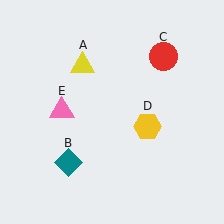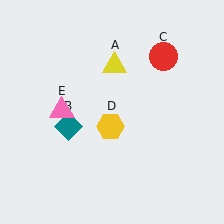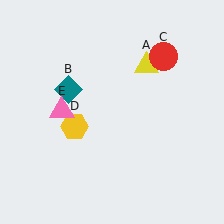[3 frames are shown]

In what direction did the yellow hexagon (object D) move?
The yellow hexagon (object D) moved left.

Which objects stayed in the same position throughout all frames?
Red circle (object C) and pink triangle (object E) remained stationary.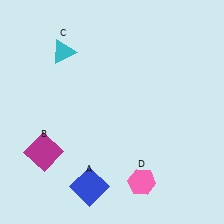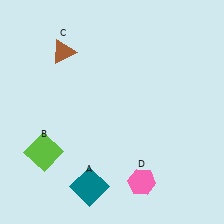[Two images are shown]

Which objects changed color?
A changed from blue to teal. B changed from magenta to lime. C changed from cyan to brown.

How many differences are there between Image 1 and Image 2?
There are 3 differences between the two images.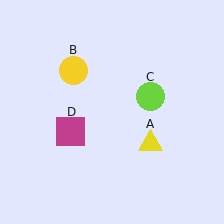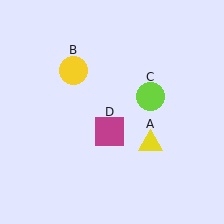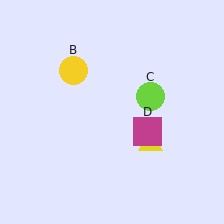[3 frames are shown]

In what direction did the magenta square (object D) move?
The magenta square (object D) moved right.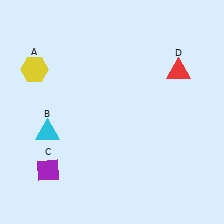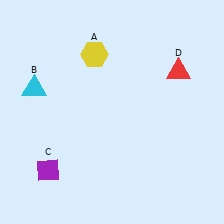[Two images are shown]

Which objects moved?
The objects that moved are: the yellow hexagon (A), the cyan triangle (B).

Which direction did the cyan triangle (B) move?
The cyan triangle (B) moved up.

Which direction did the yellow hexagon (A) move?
The yellow hexagon (A) moved right.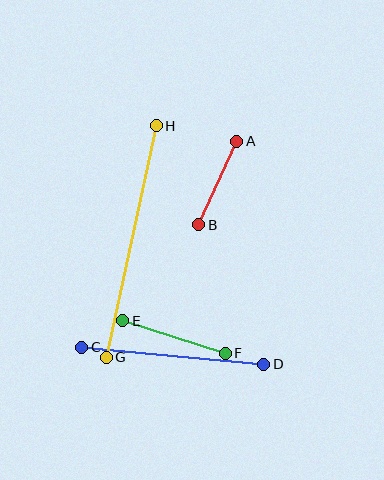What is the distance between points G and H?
The distance is approximately 237 pixels.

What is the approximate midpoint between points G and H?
The midpoint is at approximately (131, 241) pixels.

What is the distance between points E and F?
The distance is approximately 108 pixels.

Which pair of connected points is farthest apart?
Points G and H are farthest apart.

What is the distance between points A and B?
The distance is approximately 92 pixels.